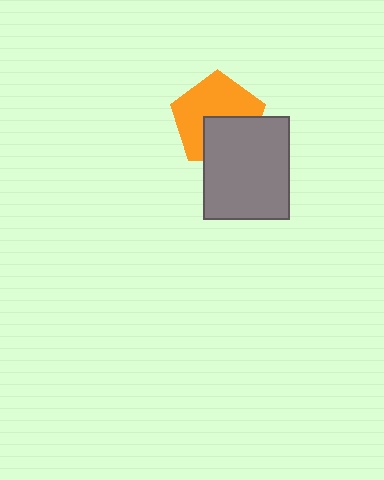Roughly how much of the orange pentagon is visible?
About half of it is visible (roughly 61%).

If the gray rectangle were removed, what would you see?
You would see the complete orange pentagon.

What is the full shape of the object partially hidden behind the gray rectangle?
The partially hidden object is an orange pentagon.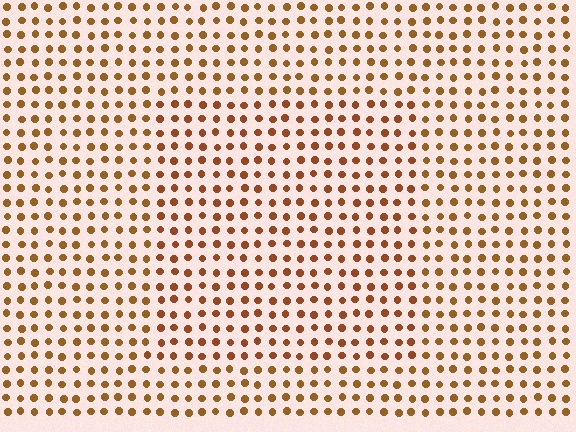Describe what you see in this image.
The image is filled with small brown elements in a uniform arrangement. A rectangle-shaped region is visible where the elements are tinted to a slightly different hue, forming a subtle color boundary.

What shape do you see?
I see a rectangle.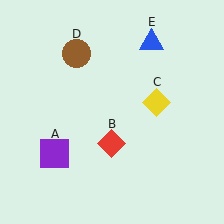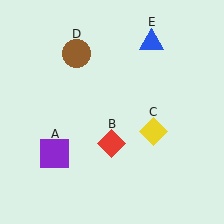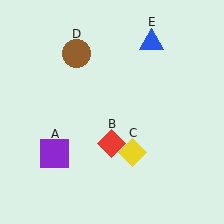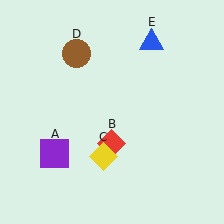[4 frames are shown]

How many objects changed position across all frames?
1 object changed position: yellow diamond (object C).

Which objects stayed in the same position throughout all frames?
Purple square (object A) and red diamond (object B) and brown circle (object D) and blue triangle (object E) remained stationary.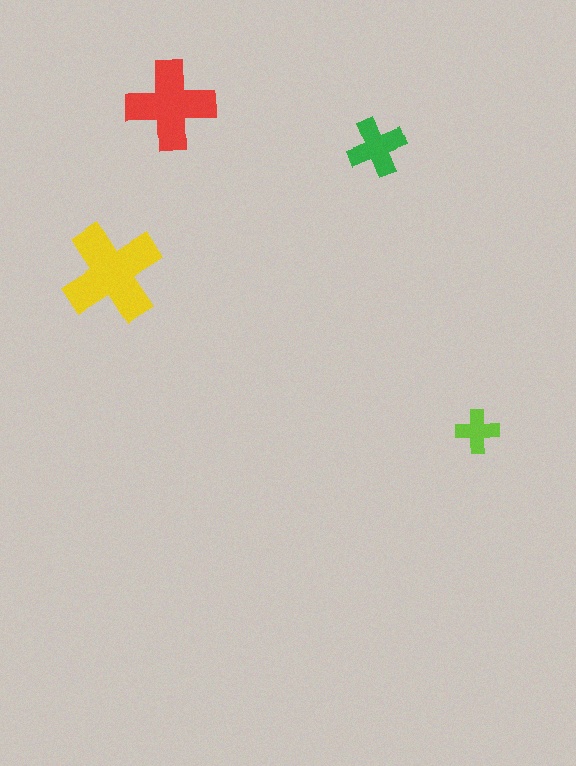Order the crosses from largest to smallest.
the yellow one, the red one, the green one, the lime one.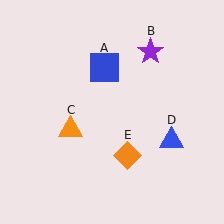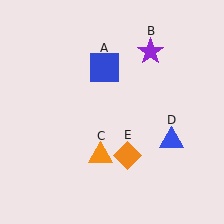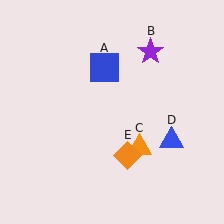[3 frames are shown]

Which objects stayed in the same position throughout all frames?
Blue square (object A) and purple star (object B) and blue triangle (object D) and orange diamond (object E) remained stationary.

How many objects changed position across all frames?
1 object changed position: orange triangle (object C).